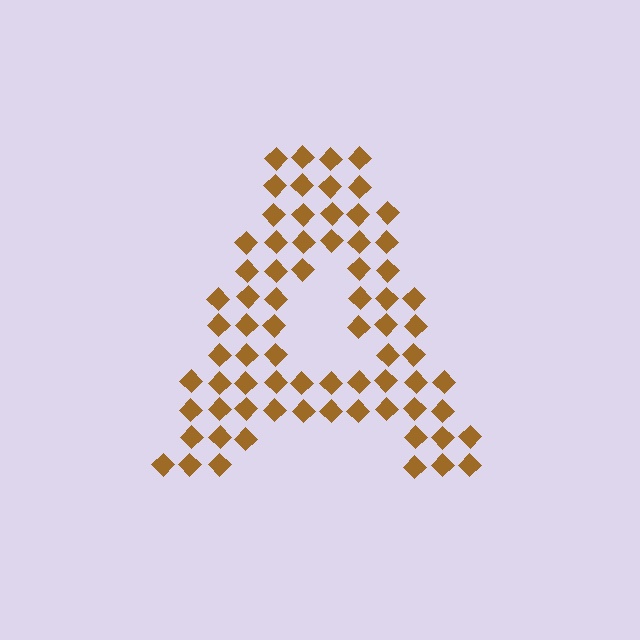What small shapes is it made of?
It is made of small diamonds.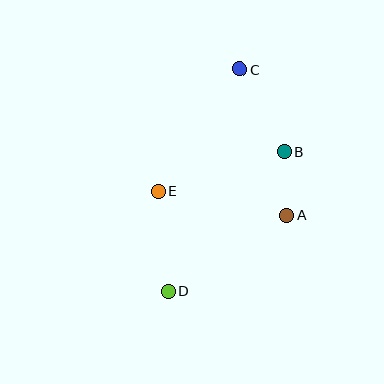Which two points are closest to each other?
Points A and B are closest to each other.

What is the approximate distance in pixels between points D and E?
The distance between D and E is approximately 101 pixels.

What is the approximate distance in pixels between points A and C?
The distance between A and C is approximately 153 pixels.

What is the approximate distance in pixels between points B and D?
The distance between B and D is approximately 182 pixels.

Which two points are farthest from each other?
Points C and D are farthest from each other.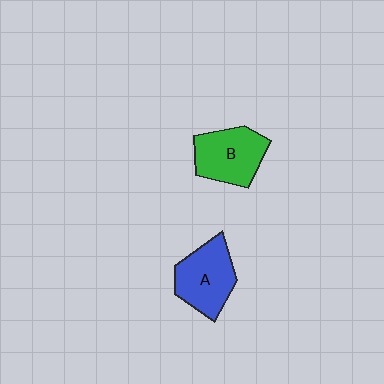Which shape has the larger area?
Shape B (green).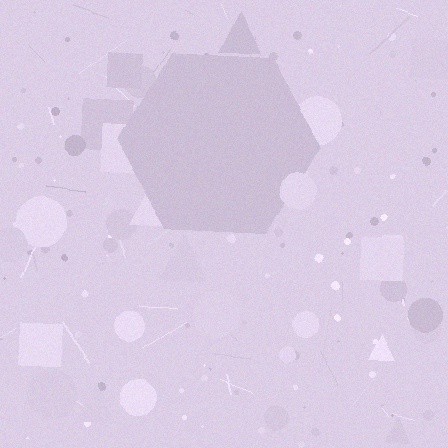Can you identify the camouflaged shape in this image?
The camouflaged shape is a hexagon.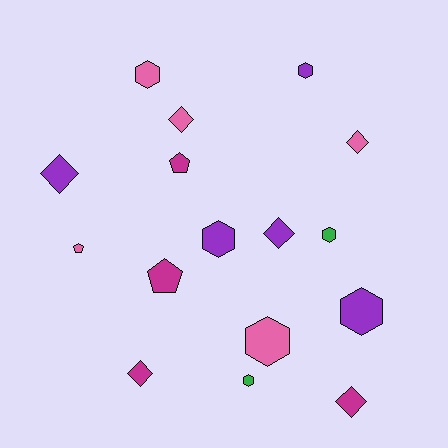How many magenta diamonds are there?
There are 2 magenta diamonds.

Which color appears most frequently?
Purple, with 5 objects.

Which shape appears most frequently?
Hexagon, with 7 objects.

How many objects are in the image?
There are 16 objects.